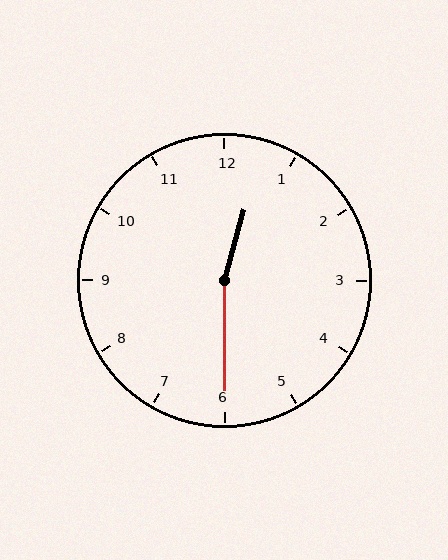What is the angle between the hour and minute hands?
Approximately 165 degrees.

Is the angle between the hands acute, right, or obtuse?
It is obtuse.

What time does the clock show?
12:30.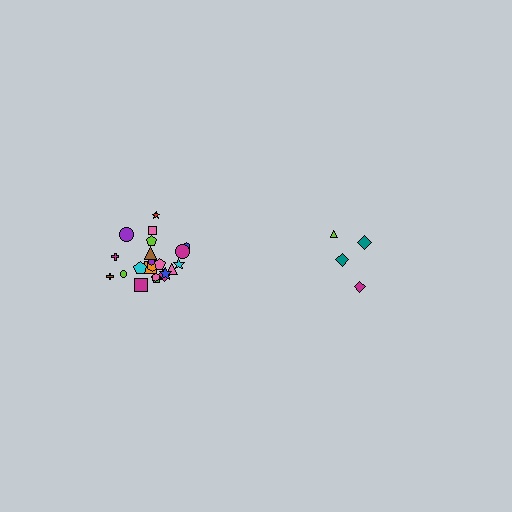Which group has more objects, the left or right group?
The left group.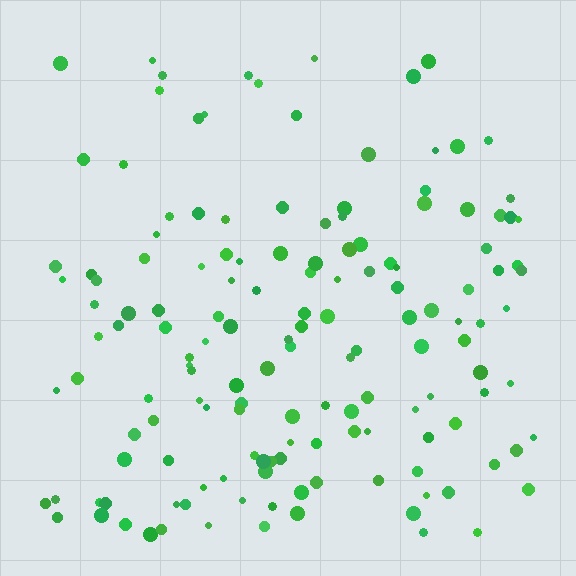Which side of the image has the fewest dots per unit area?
The top.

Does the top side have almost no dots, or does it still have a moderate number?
Still a moderate number, just noticeably fewer than the bottom.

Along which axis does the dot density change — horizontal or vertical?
Vertical.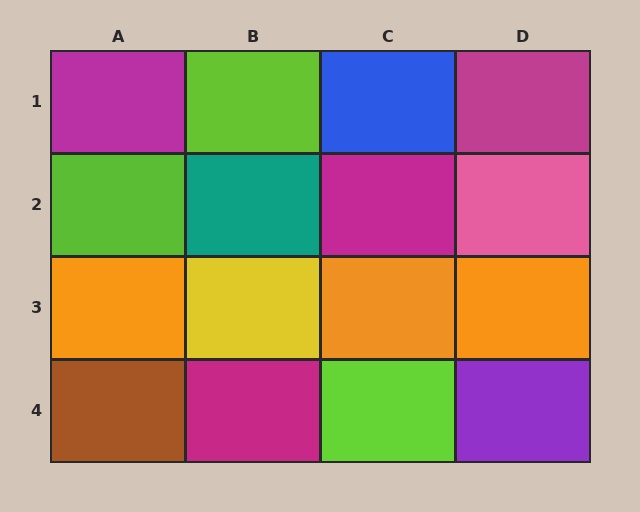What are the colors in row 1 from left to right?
Magenta, lime, blue, magenta.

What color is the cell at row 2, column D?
Pink.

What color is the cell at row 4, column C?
Lime.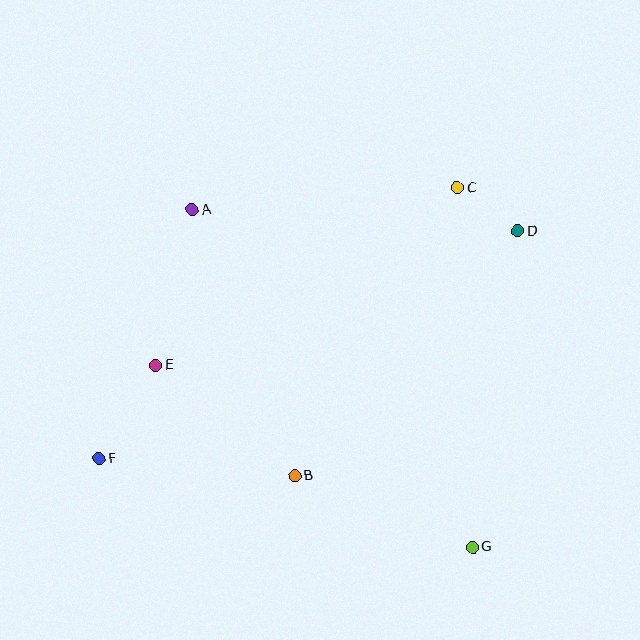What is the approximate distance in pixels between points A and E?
The distance between A and E is approximately 160 pixels.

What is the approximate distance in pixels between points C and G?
The distance between C and G is approximately 360 pixels.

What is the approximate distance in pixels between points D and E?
The distance between D and E is approximately 386 pixels.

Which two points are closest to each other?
Points C and D are closest to each other.